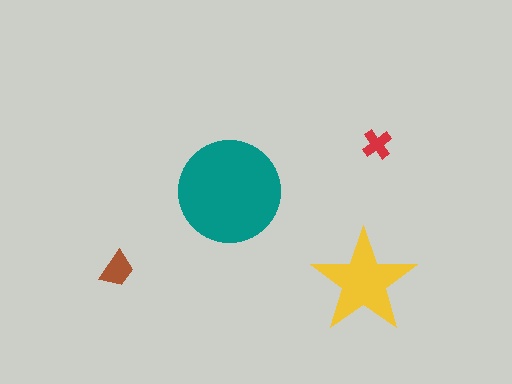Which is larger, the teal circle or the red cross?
The teal circle.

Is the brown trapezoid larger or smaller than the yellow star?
Smaller.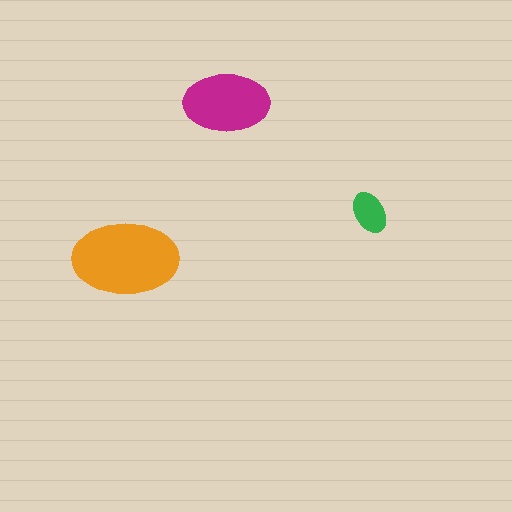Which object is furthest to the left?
The orange ellipse is leftmost.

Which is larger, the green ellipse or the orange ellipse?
The orange one.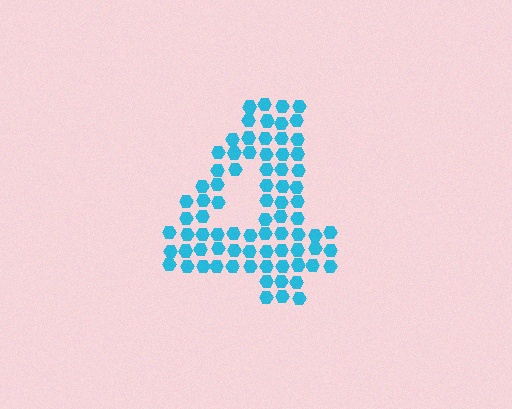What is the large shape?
The large shape is the digit 4.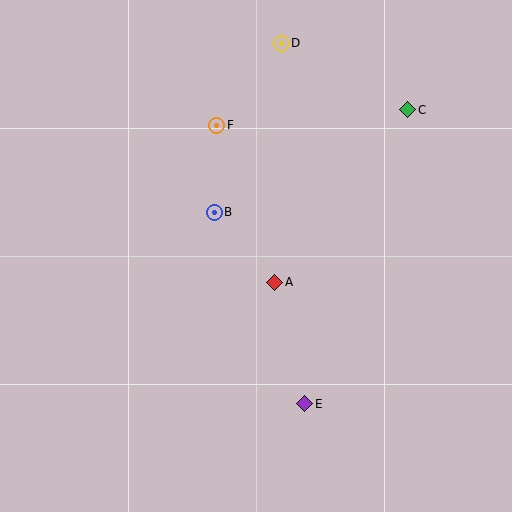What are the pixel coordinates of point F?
Point F is at (217, 125).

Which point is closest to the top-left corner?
Point F is closest to the top-left corner.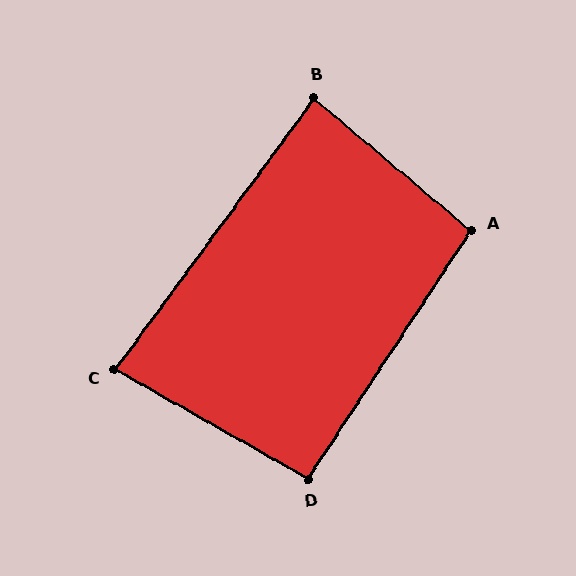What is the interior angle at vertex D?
Approximately 94 degrees (approximately right).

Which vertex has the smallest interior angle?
C, at approximately 83 degrees.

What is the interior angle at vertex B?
Approximately 86 degrees (approximately right).